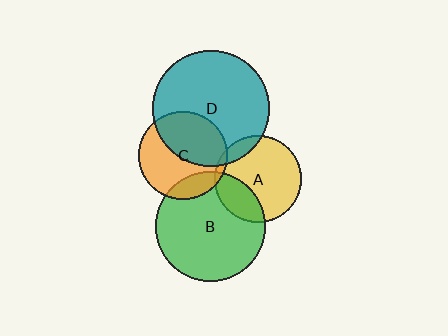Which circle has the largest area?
Circle D (teal).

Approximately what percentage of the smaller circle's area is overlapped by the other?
Approximately 10%.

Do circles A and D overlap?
Yes.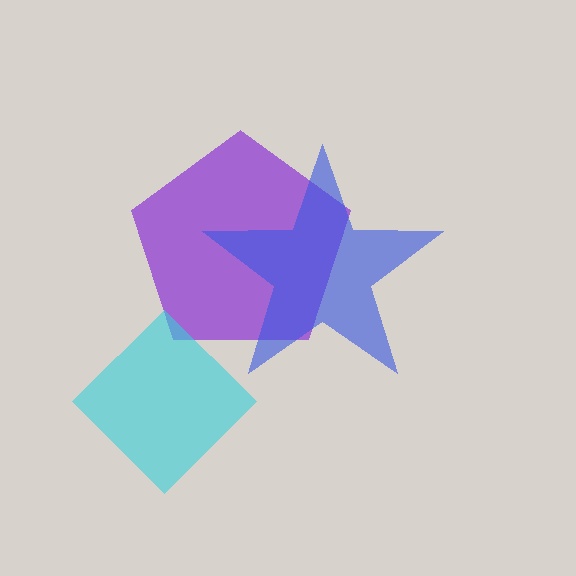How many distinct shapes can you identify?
There are 3 distinct shapes: a purple pentagon, a blue star, a cyan diamond.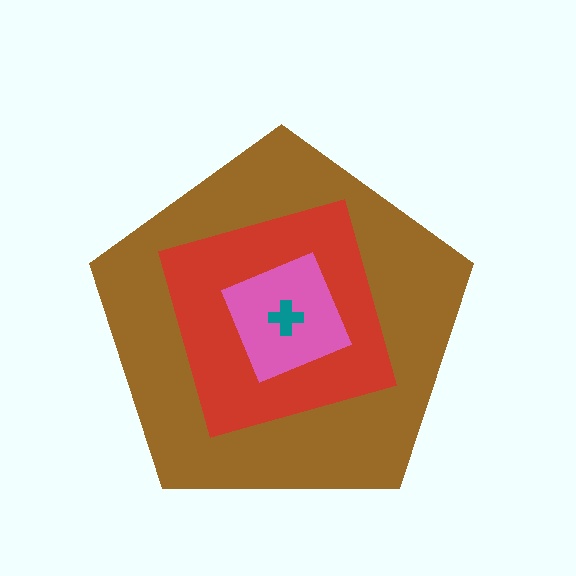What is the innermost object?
The teal cross.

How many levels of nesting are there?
4.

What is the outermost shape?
The brown pentagon.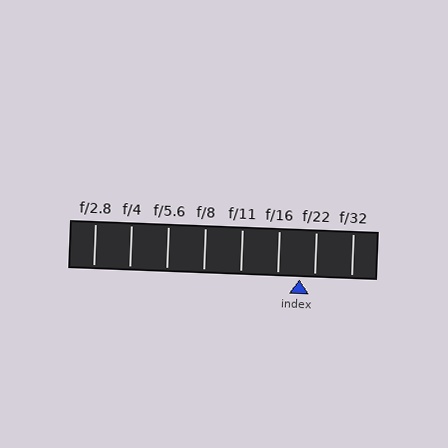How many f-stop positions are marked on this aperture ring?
There are 8 f-stop positions marked.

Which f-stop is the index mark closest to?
The index mark is closest to f/22.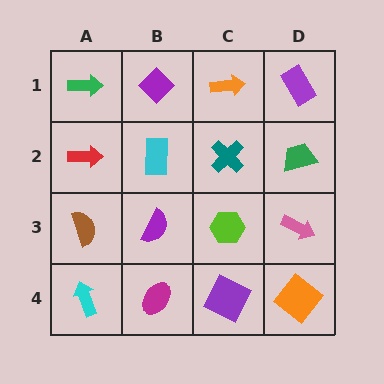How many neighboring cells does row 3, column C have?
4.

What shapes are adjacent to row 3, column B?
A cyan rectangle (row 2, column B), a magenta ellipse (row 4, column B), a brown semicircle (row 3, column A), a lime hexagon (row 3, column C).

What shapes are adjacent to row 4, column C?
A lime hexagon (row 3, column C), a magenta ellipse (row 4, column B), an orange diamond (row 4, column D).